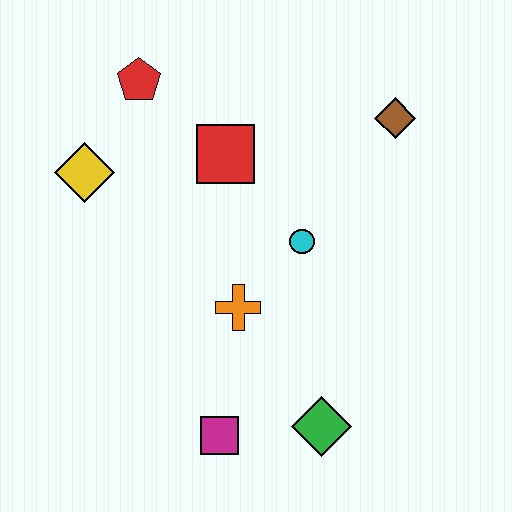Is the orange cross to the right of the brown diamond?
No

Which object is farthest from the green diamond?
The red pentagon is farthest from the green diamond.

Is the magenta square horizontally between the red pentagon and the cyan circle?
Yes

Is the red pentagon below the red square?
No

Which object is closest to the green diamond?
The magenta square is closest to the green diamond.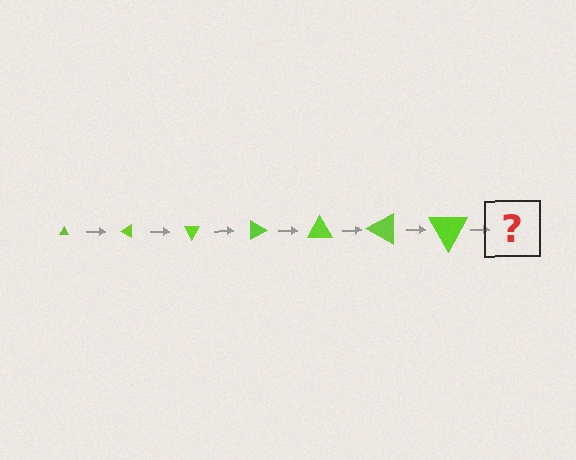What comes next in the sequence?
The next element should be a triangle, larger than the previous one and rotated 210 degrees from the start.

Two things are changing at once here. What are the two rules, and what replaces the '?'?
The two rules are that the triangle grows larger each step and it rotates 30 degrees each step. The '?' should be a triangle, larger than the previous one and rotated 210 degrees from the start.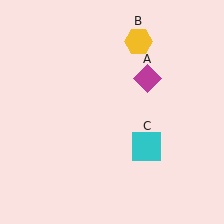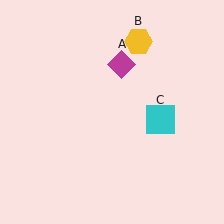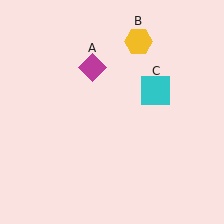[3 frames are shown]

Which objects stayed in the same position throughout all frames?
Yellow hexagon (object B) remained stationary.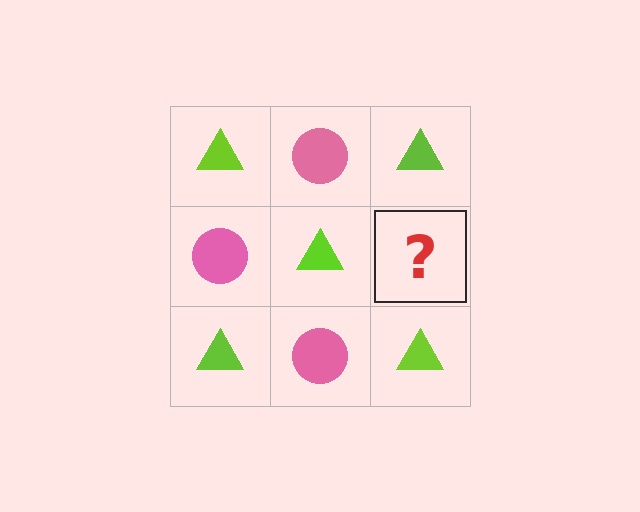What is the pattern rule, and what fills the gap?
The rule is that it alternates lime triangle and pink circle in a checkerboard pattern. The gap should be filled with a pink circle.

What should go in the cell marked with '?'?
The missing cell should contain a pink circle.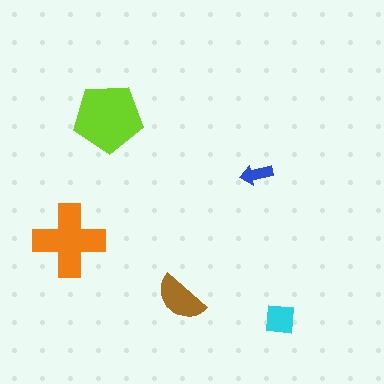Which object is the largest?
The lime pentagon.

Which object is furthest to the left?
The orange cross is leftmost.